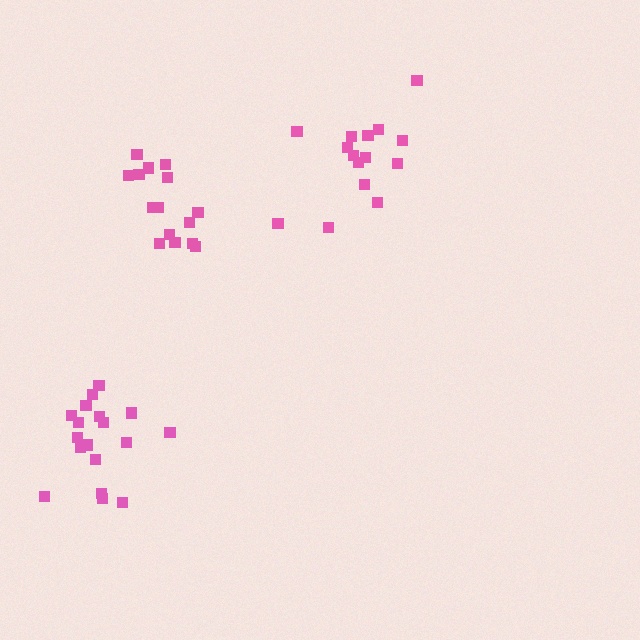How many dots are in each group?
Group 1: 15 dots, Group 2: 18 dots, Group 3: 15 dots (48 total).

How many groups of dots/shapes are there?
There are 3 groups.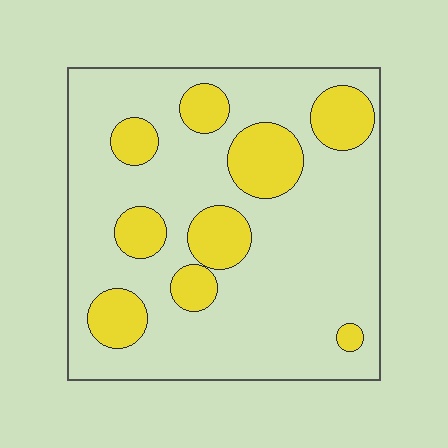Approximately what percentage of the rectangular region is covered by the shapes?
Approximately 25%.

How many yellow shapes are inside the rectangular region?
9.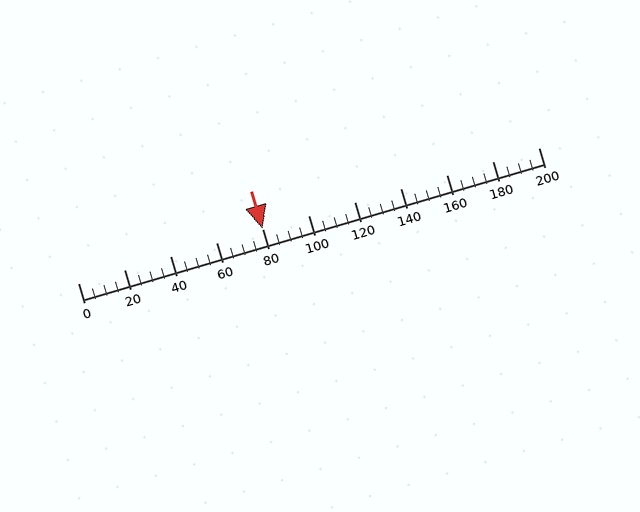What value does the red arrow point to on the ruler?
The red arrow points to approximately 80.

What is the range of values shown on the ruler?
The ruler shows values from 0 to 200.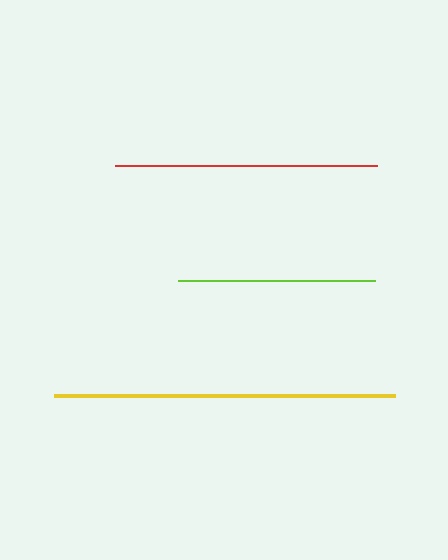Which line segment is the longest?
The yellow line is the longest at approximately 341 pixels.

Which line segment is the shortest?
The lime line is the shortest at approximately 198 pixels.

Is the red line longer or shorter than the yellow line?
The yellow line is longer than the red line.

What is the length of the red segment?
The red segment is approximately 261 pixels long.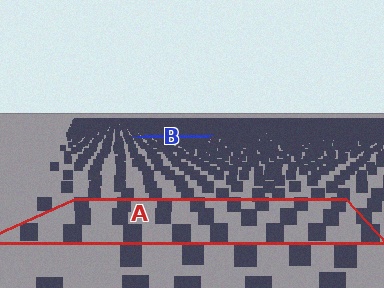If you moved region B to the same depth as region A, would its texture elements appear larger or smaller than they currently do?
They would appear larger. At a closer depth, the same texture elements are projected at a bigger on-screen size.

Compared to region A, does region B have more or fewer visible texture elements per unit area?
Region B has more texture elements per unit area — they are packed more densely because it is farther away.